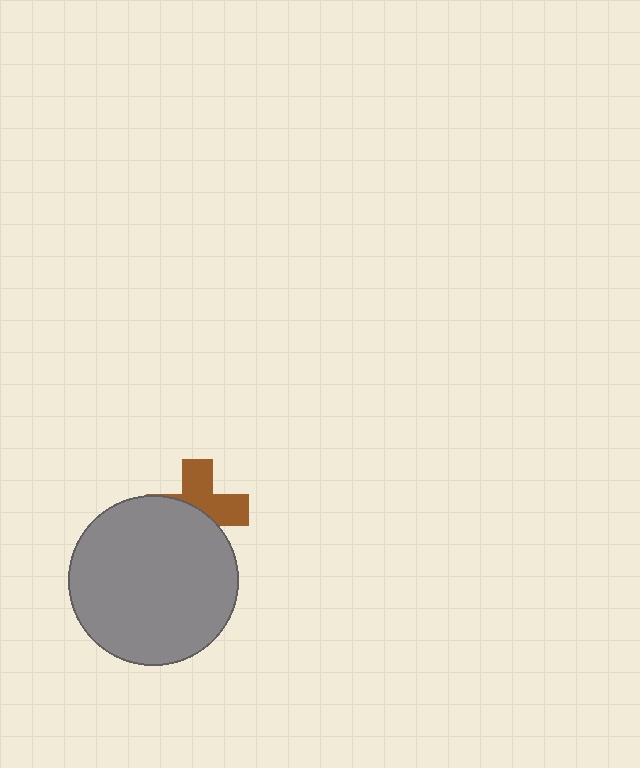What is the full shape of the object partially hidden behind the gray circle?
The partially hidden object is a brown cross.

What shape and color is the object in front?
The object in front is a gray circle.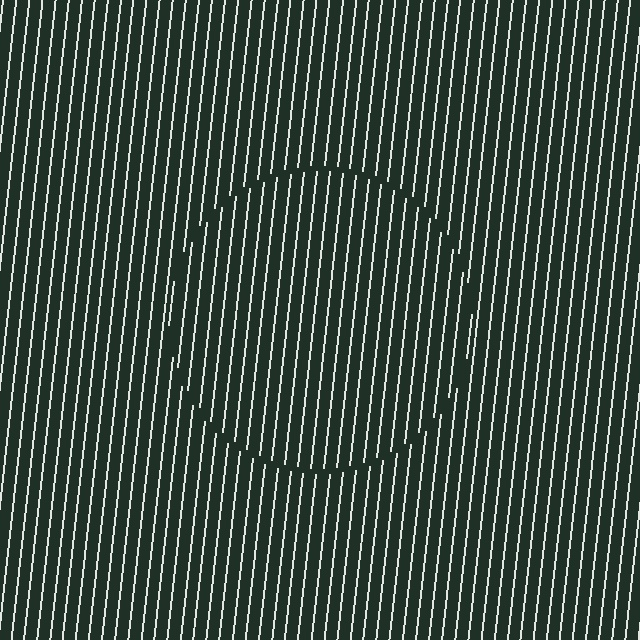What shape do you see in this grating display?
An illusory circle. The interior of the shape contains the same grating, shifted by half a period — the contour is defined by the phase discontinuity where line-ends from the inner and outer gratings abut.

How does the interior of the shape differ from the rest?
The interior of the shape contains the same grating, shifted by half a period — the contour is defined by the phase discontinuity where line-ends from the inner and outer gratings abut.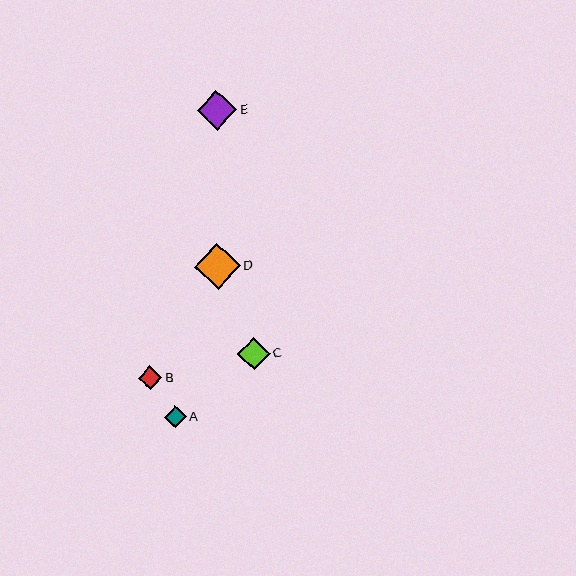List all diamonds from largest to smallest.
From largest to smallest: D, E, C, B, A.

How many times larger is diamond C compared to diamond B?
Diamond C is approximately 1.4 times the size of diamond B.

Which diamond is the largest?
Diamond D is the largest with a size of approximately 46 pixels.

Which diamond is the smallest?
Diamond A is the smallest with a size of approximately 22 pixels.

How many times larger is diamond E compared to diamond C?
Diamond E is approximately 1.2 times the size of diamond C.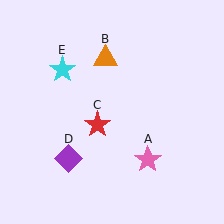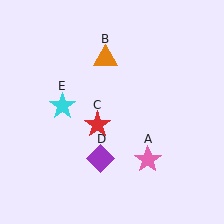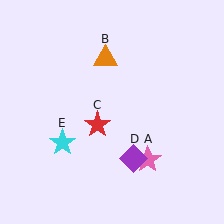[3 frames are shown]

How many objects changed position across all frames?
2 objects changed position: purple diamond (object D), cyan star (object E).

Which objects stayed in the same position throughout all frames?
Pink star (object A) and orange triangle (object B) and red star (object C) remained stationary.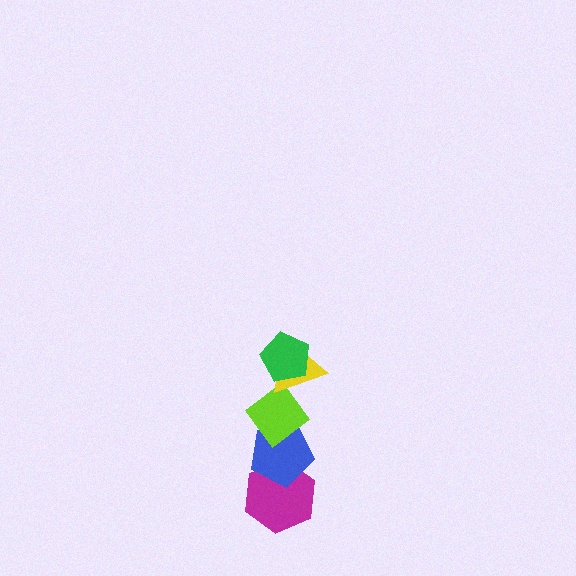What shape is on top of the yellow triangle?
The green pentagon is on top of the yellow triangle.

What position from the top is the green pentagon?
The green pentagon is 1st from the top.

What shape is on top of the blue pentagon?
The lime diamond is on top of the blue pentagon.